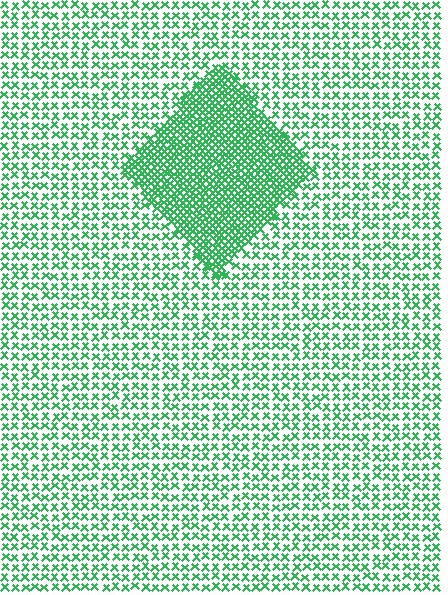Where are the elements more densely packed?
The elements are more densely packed inside the diamond boundary.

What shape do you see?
I see a diamond.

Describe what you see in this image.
The image contains small green elements arranged at two different densities. A diamond-shaped region is visible where the elements are more densely packed than the surrounding area.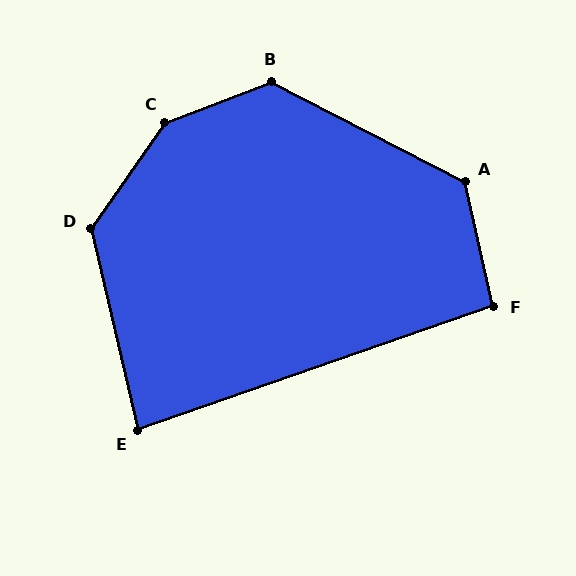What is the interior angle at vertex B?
Approximately 132 degrees (obtuse).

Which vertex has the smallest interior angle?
E, at approximately 84 degrees.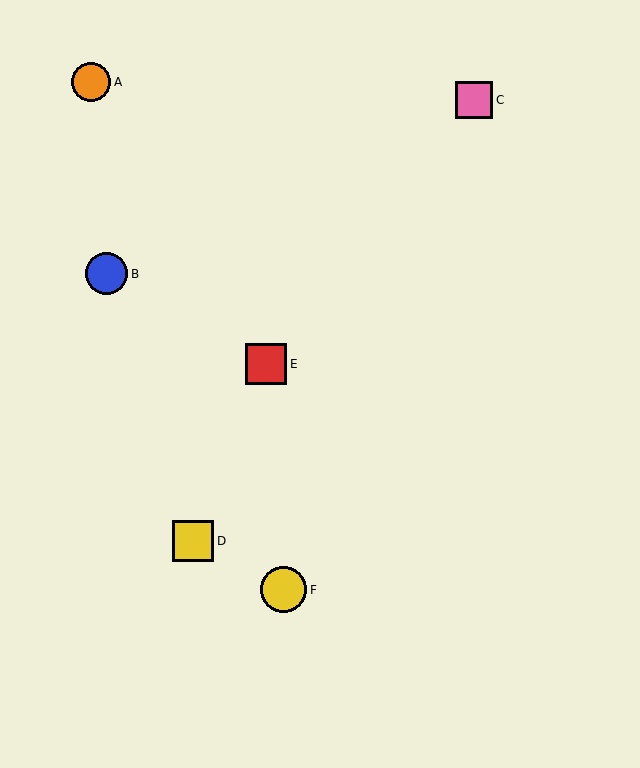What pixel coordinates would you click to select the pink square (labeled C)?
Click at (474, 100) to select the pink square C.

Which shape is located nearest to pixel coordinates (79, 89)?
The orange circle (labeled A) at (91, 82) is nearest to that location.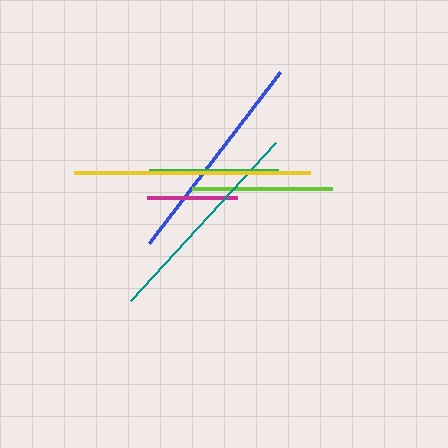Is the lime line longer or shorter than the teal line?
The teal line is longer than the lime line.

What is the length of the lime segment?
The lime segment is approximately 141 pixels long.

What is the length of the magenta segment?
The magenta segment is approximately 90 pixels long.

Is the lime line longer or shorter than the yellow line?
The yellow line is longer than the lime line.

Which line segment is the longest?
The yellow line is the longest at approximately 236 pixels.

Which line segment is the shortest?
The magenta line is the shortest at approximately 90 pixels.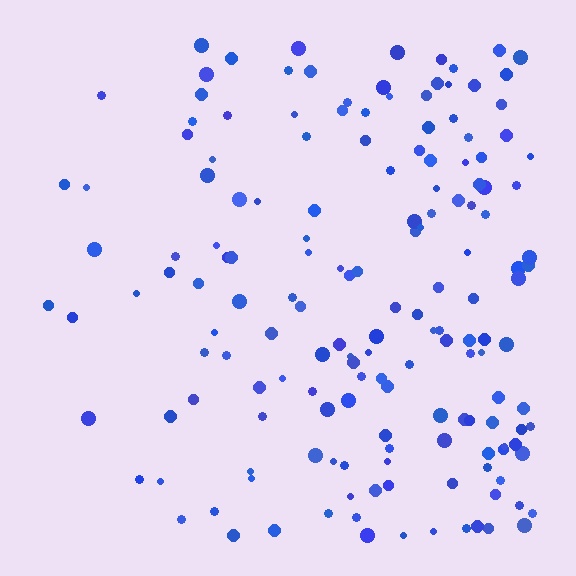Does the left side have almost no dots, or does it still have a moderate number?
Still a moderate number, just noticeably fewer than the right.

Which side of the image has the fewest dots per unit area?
The left.